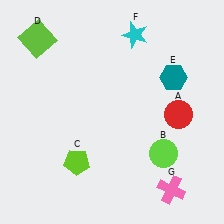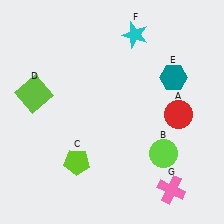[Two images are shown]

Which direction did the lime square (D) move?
The lime square (D) moved down.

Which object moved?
The lime square (D) moved down.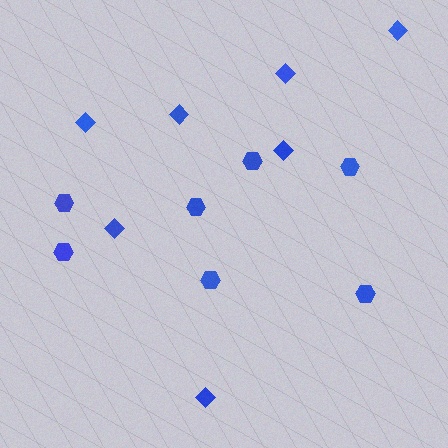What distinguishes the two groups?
There are 2 groups: one group of diamonds (7) and one group of hexagons (7).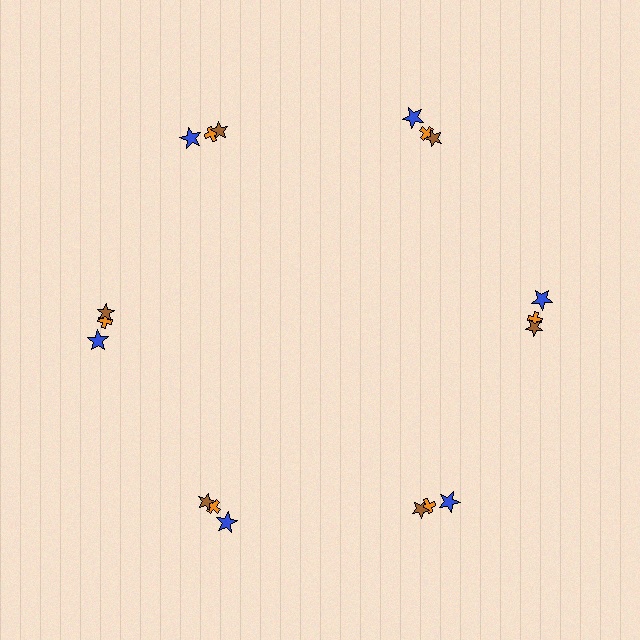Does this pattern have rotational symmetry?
Yes, this pattern has 6-fold rotational symmetry. It looks the same after rotating 60 degrees around the center.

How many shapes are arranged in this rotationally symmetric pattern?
There are 18 shapes, arranged in 6 groups of 3.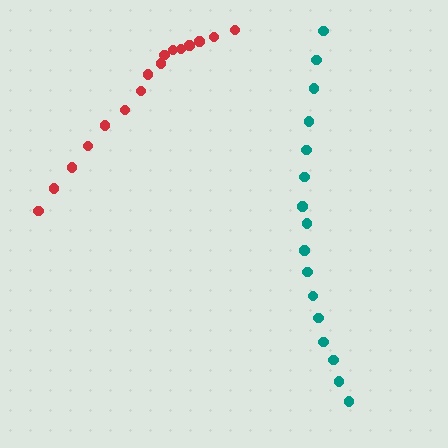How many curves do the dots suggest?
There are 2 distinct paths.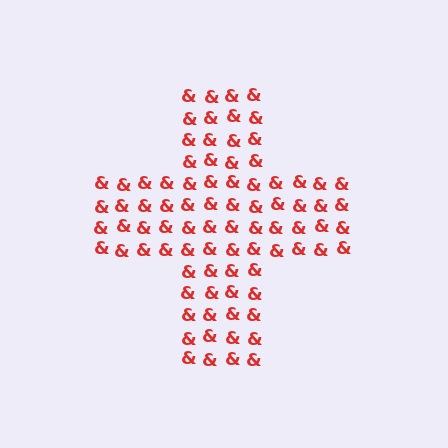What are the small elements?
The small elements are ampersands.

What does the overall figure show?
The overall figure shows a cross.